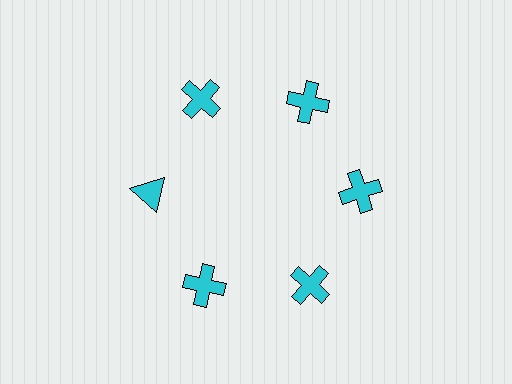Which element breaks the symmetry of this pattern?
The cyan triangle at roughly the 9 o'clock position breaks the symmetry. All other shapes are cyan crosses.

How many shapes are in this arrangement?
There are 6 shapes arranged in a ring pattern.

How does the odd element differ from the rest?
It has a different shape: triangle instead of cross.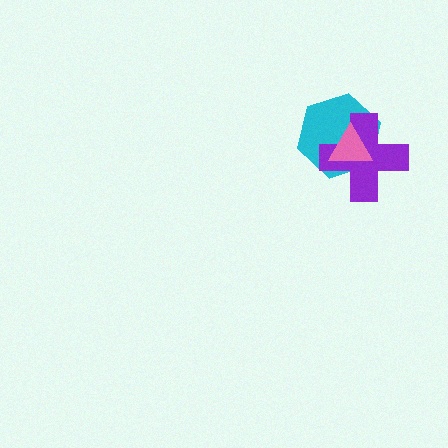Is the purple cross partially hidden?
Yes, it is partially covered by another shape.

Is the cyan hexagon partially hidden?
Yes, it is partially covered by another shape.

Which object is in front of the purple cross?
The pink triangle is in front of the purple cross.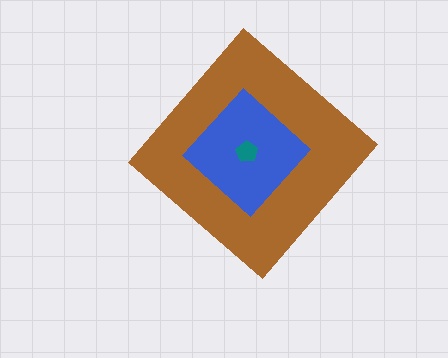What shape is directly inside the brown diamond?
The blue diamond.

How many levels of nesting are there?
3.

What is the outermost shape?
The brown diamond.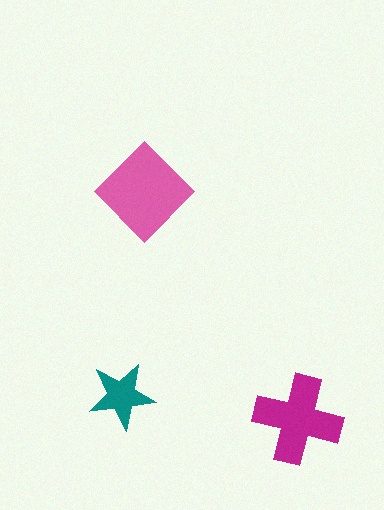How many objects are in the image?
There are 3 objects in the image.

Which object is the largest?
The pink diamond.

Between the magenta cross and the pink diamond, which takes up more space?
The pink diamond.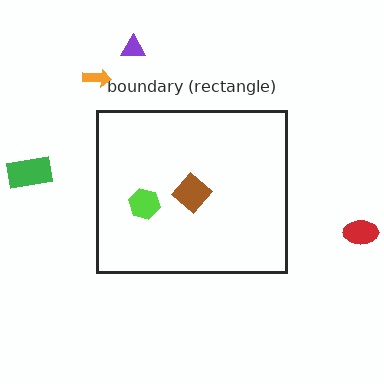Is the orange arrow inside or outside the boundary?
Outside.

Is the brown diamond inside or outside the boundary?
Inside.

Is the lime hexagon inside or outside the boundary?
Inside.